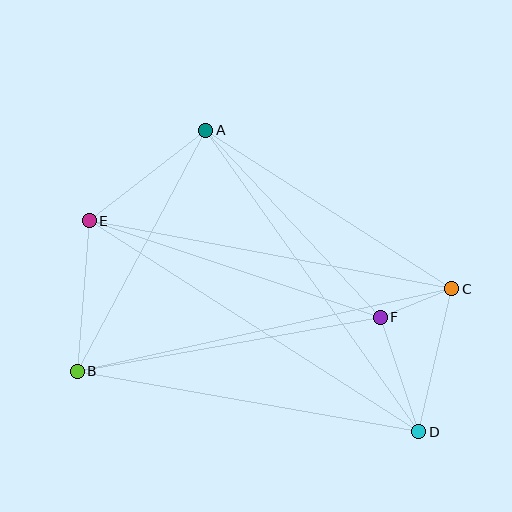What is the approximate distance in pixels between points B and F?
The distance between B and F is approximately 308 pixels.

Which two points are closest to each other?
Points C and F are closest to each other.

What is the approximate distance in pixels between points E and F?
The distance between E and F is approximately 307 pixels.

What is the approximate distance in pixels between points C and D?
The distance between C and D is approximately 147 pixels.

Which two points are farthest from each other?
Points D and E are farthest from each other.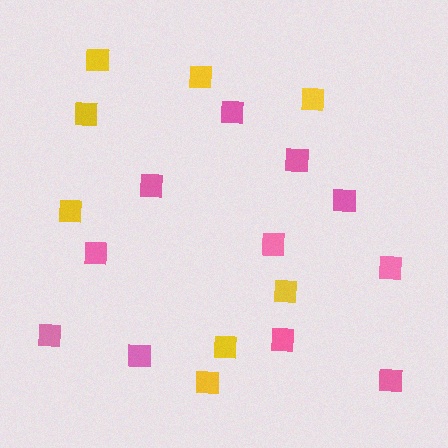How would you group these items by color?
There are 2 groups: one group of yellow squares (8) and one group of pink squares (11).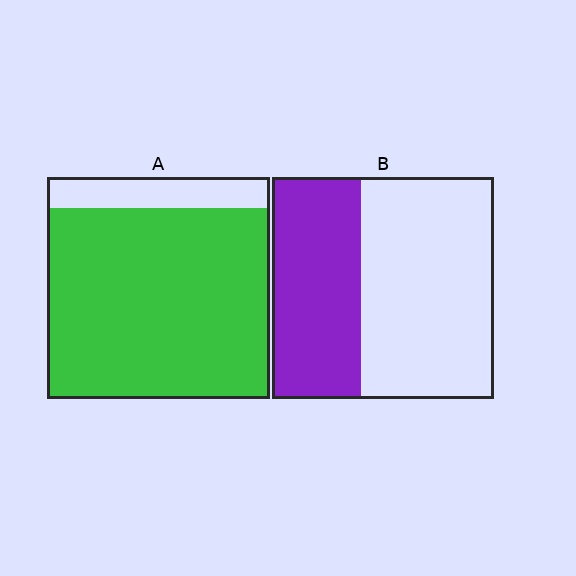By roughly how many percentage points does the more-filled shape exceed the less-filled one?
By roughly 45 percentage points (A over B).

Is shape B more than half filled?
No.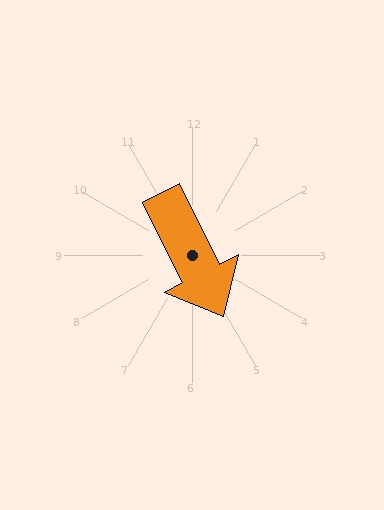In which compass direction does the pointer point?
Southeast.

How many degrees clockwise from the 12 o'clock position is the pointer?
Approximately 153 degrees.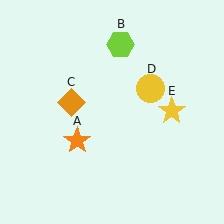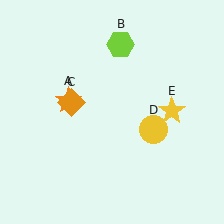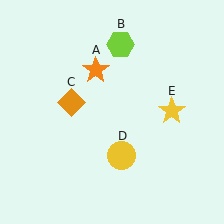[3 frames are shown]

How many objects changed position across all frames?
2 objects changed position: orange star (object A), yellow circle (object D).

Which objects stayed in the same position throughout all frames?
Lime hexagon (object B) and orange diamond (object C) and yellow star (object E) remained stationary.